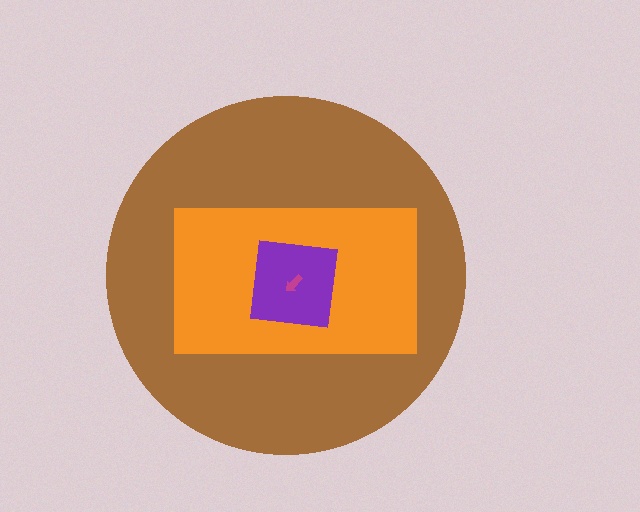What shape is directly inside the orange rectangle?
The purple square.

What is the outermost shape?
The brown circle.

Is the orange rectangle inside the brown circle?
Yes.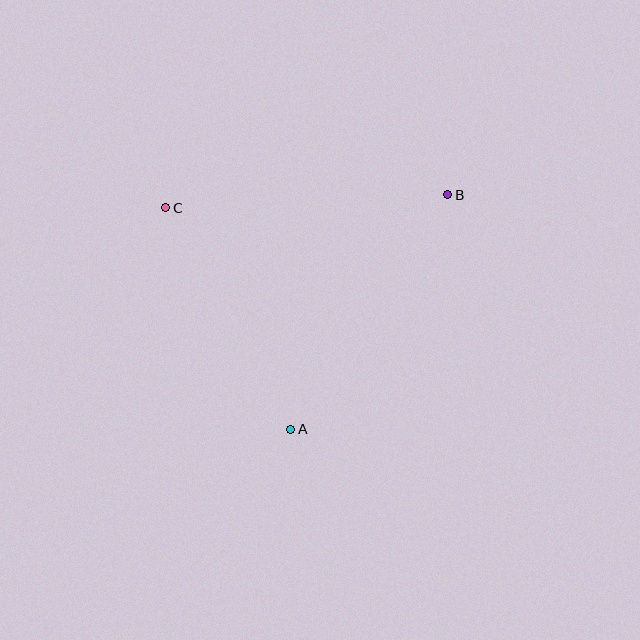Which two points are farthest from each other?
Points A and B are farthest from each other.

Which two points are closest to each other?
Points A and C are closest to each other.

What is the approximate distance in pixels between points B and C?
The distance between B and C is approximately 282 pixels.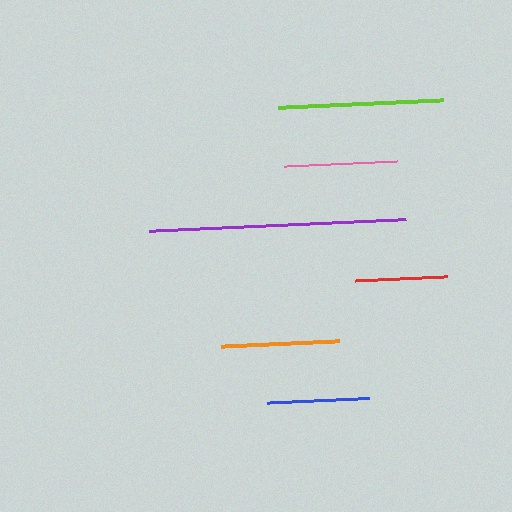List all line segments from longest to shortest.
From longest to shortest: purple, lime, orange, pink, blue, red.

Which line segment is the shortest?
The red line is the shortest at approximately 92 pixels.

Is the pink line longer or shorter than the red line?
The pink line is longer than the red line.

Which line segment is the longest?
The purple line is the longest at approximately 257 pixels.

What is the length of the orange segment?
The orange segment is approximately 118 pixels long.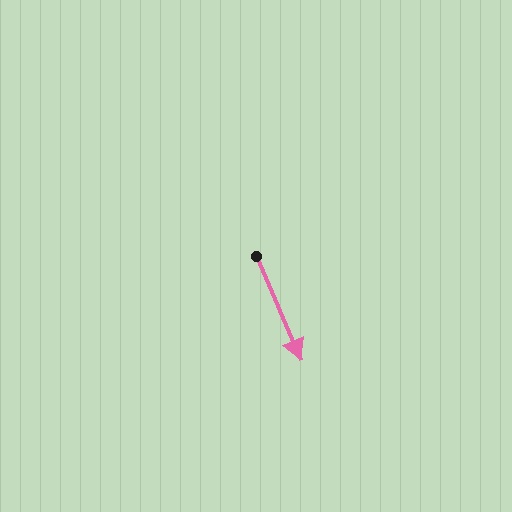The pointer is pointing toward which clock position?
Roughly 5 o'clock.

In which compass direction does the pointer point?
Southeast.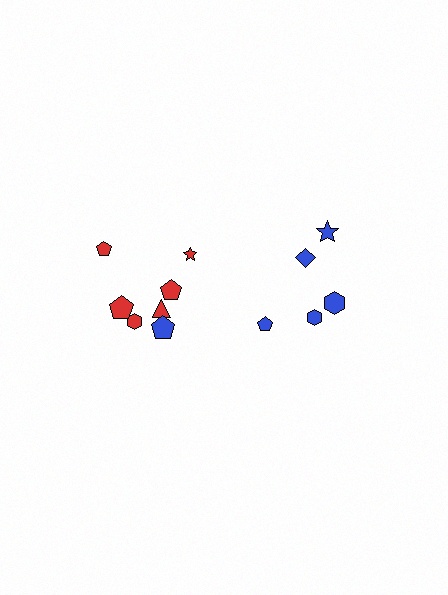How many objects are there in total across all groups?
There are 12 objects.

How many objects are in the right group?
There are 5 objects.